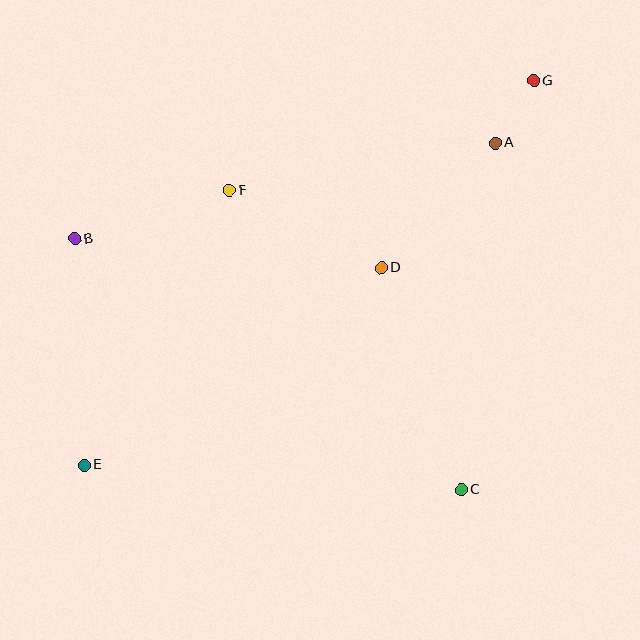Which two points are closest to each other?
Points A and G are closest to each other.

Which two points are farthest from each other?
Points E and G are farthest from each other.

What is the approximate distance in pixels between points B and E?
The distance between B and E is approximately 227 pixels.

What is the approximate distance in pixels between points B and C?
The distance between B and C is approximately 461 pixels.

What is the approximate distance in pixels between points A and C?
The distance between A and C is approximately 348 pixels.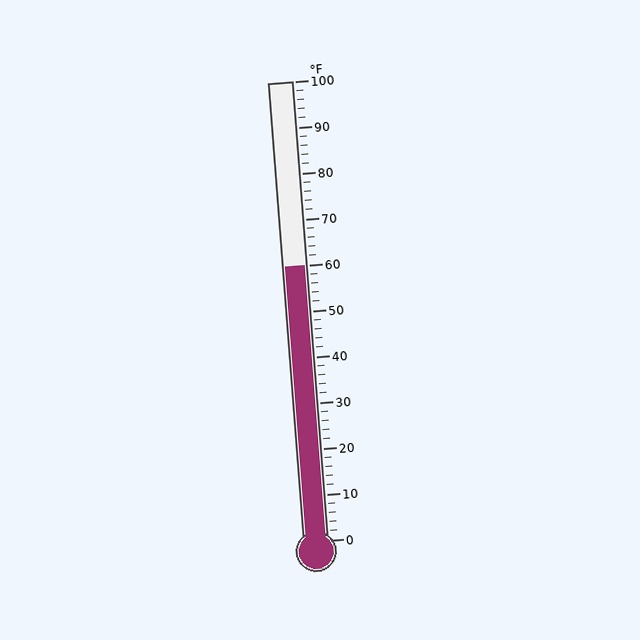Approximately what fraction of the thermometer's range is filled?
The thermometer is filled to approximately 60% of its range.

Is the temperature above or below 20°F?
The temperature is above 20°F.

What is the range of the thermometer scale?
The thermometer scale ranges from 0°F to 100°F.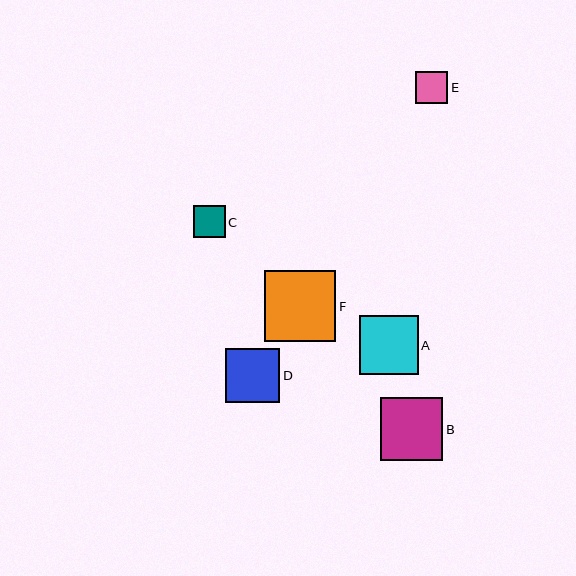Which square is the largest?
Square F is the largest with a size of approximately 71 pixels.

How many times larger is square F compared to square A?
Square F is approximately 1.2 times the size of square A.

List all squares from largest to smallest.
From largest to smallest: F, B, A, D, E, C.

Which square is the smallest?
Square C is the smallest with a size of approximately 32 pixels.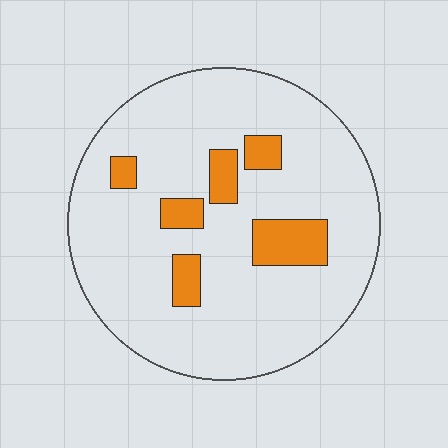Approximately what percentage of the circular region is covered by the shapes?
Approximately 15%.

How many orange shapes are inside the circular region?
6.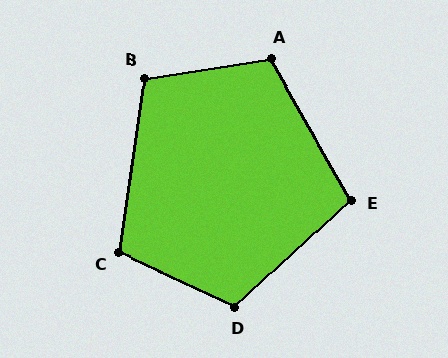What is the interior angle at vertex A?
Approximately 111 degrees (obtuse).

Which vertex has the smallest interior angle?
E, at approximately 103 degrees.